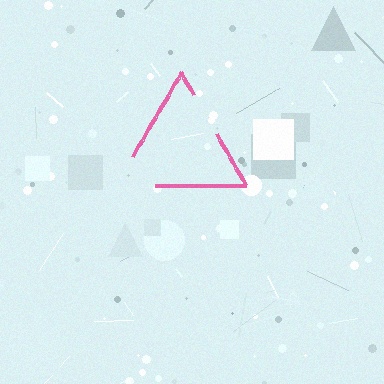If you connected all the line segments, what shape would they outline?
They would outline a triangle.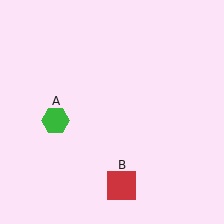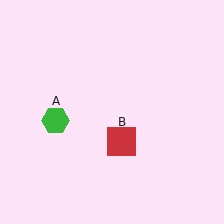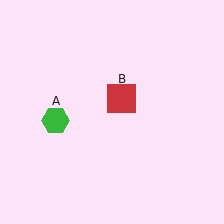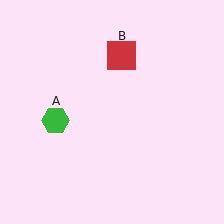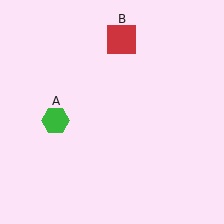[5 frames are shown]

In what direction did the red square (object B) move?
The red square (object B) moved up.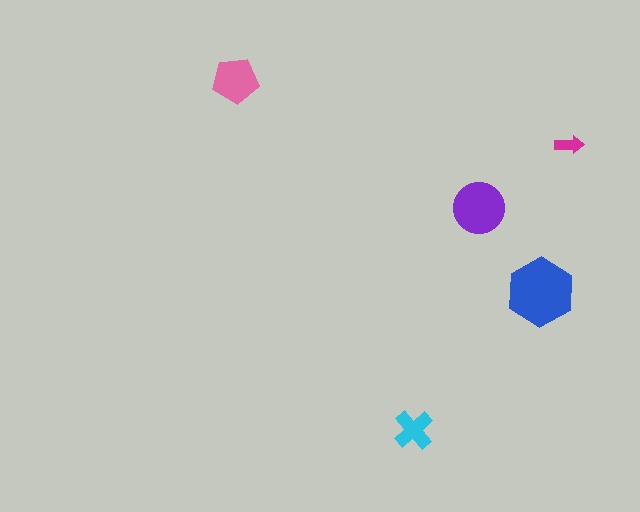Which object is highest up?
The pink pentagon is topmost.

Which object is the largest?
The blue hexagon.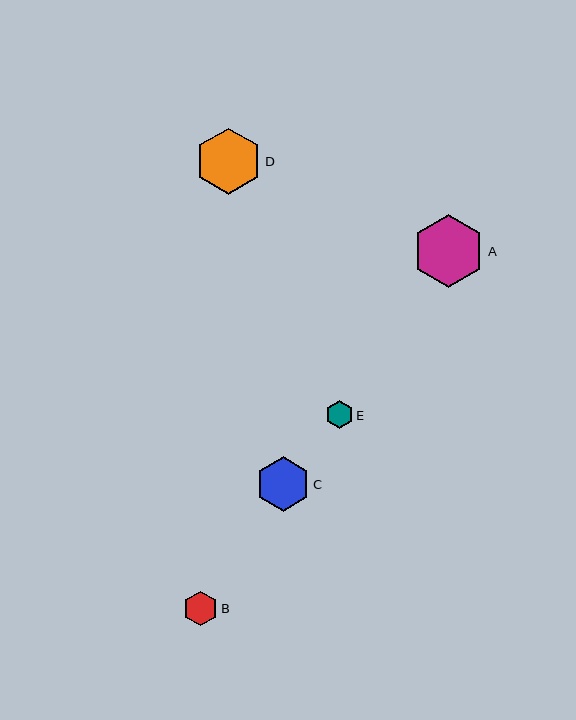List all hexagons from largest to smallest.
From largest to smallest: A, D, C, B, E.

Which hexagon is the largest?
Hexagon A is the largest with a size of approximately 72 pixels.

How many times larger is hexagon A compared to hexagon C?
Hexagon A is approximately 1.3 times the size of hexagon C.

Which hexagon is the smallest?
Hexagon E is the smallest with a size of approximately 27 pixels.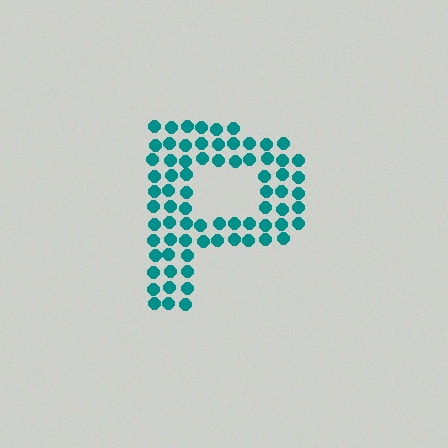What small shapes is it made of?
It is made of small circles.